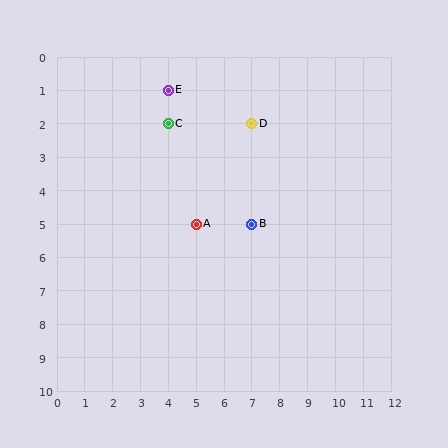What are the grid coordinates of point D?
Point D is at grid coordinates (7, 2).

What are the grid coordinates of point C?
Point C is at grid coordinates (4, 2).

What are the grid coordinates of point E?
Point E is at grid coordinates (4, 1).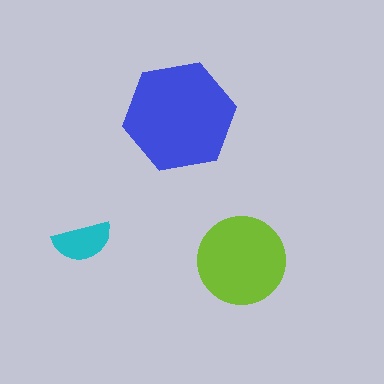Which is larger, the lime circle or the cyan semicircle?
The lime circle.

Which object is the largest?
The blue hexagon.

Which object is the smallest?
The cyan semicircle.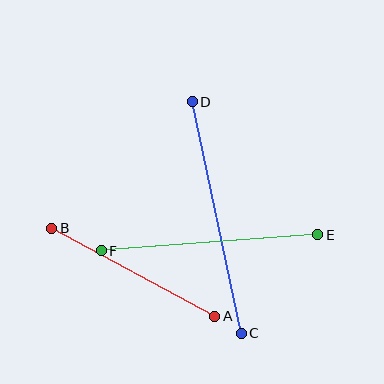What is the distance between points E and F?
The distance is approximately 217 pixels.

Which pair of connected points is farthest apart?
Points C and D are farthest apart.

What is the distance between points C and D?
The distance is approximately 236 pixels.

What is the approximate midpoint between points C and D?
The midpoint is at approximately (217, 218) pixels.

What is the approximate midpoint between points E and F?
The midpoint is at approximately (209, 243) pixels.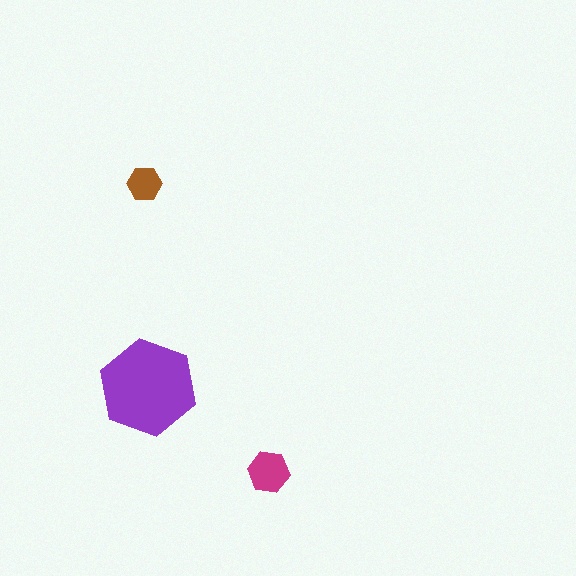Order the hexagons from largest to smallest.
the purple one, the magenta one, the brown one.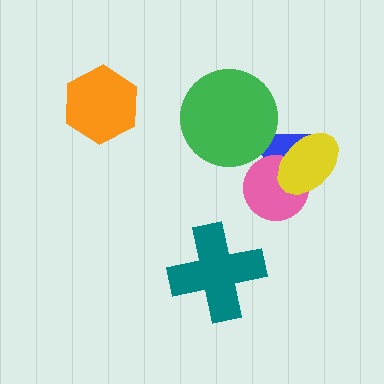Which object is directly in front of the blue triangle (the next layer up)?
The pink circle is directly in front of the blue triangle.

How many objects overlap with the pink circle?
2 objects overlap with the pink circle.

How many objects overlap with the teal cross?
0 objects overlap with the teal cross.